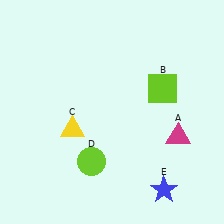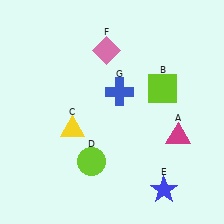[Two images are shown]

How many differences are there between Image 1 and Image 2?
There are 2 differences between the two images.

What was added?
A pink diamond (F), a blue cross (G) were added in Image 2.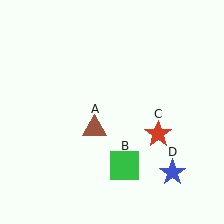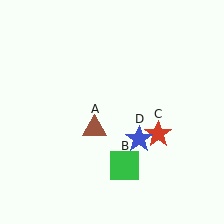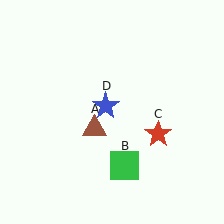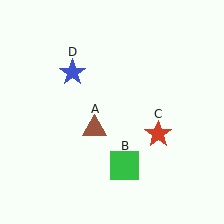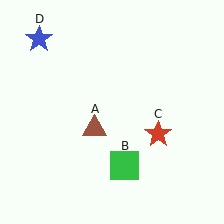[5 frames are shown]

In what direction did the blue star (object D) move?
The blue star (object D) moved up and to the left.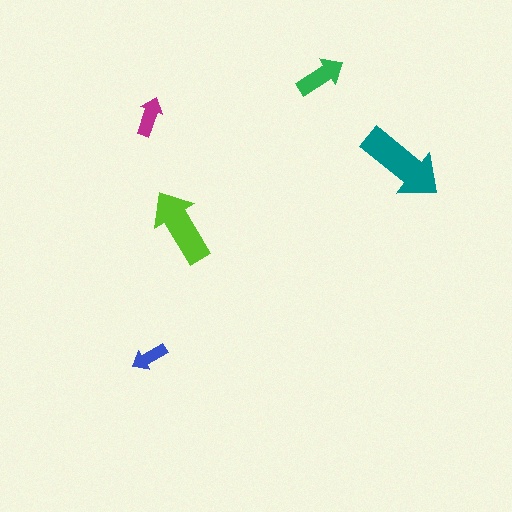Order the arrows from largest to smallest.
the teal one, the lime one, the green one, the magenta one, the blue one.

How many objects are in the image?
There are 5 objects in the image.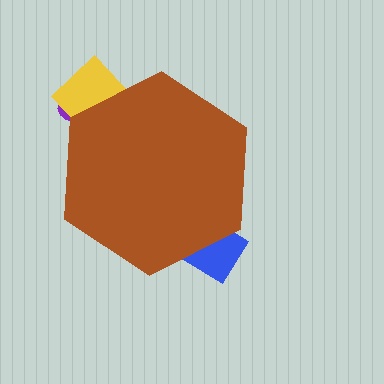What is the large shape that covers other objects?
A brown hexagon.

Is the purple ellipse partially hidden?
Yes, the purple ellipse is partially hidden behind the brown hexagon.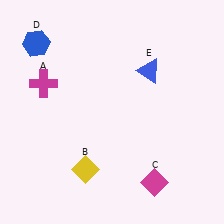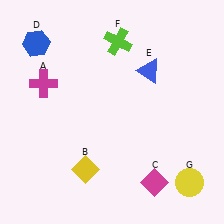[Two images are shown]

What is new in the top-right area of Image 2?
A lime cross (F) was added in the top-right area of Image 2.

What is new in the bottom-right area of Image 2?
A yellow circle (G) was added in the bottom-right area of Image 2.